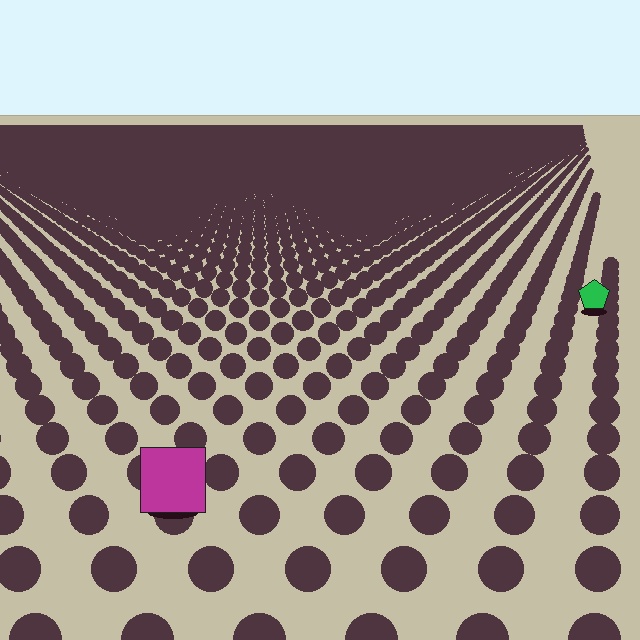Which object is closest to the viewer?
The magenta square is closest. The texture marks near it are larger and more spread out.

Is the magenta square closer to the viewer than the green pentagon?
Yes. The magenta square is closer — you can tell from the texture gradient: the ground texture is coarser near it.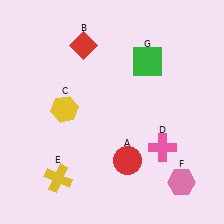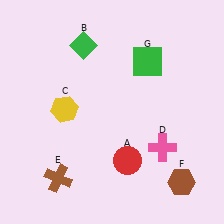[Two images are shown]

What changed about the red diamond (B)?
In Image 1, B is red. In Image 2, it changed to green.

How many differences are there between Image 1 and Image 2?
There are 3 differences between the two images.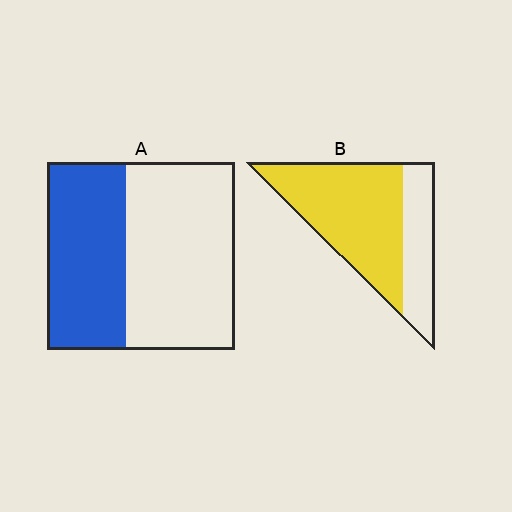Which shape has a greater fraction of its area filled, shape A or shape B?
Shape B.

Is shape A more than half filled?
No.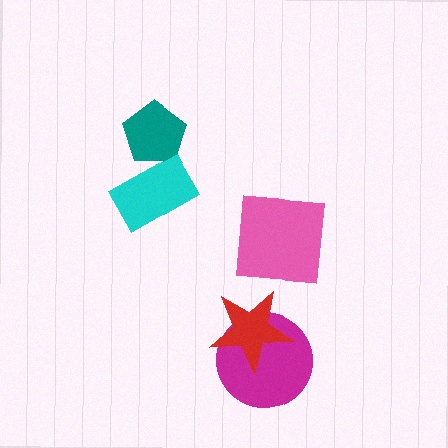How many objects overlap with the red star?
1 object overlaps with the red star.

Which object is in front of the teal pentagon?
The cyan rectangle is in front of the teal pentagon.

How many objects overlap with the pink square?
0 objects overlap with the pink square.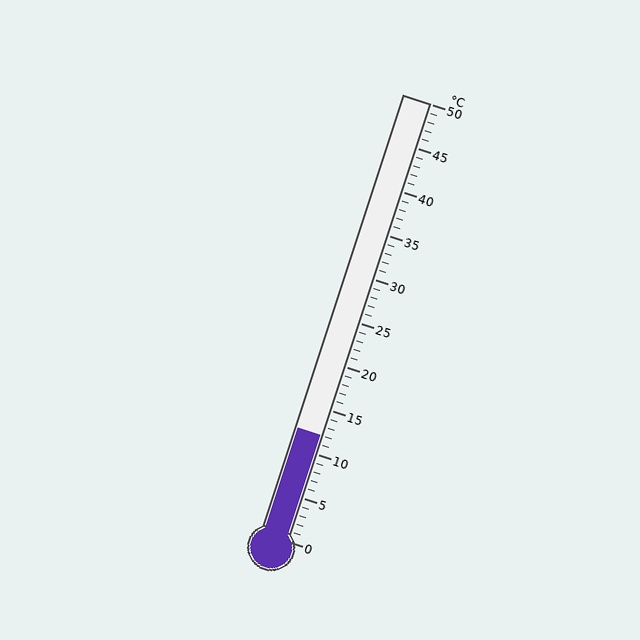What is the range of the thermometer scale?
The thermometer scale ranges from 0°C to 50°C.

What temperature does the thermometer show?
The thermometer shows approximately 12°C.